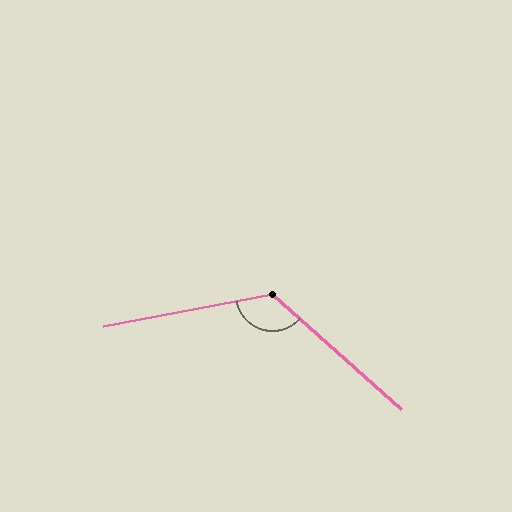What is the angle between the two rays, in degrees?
Approximately 128 degrees.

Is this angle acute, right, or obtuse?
It is obtuse.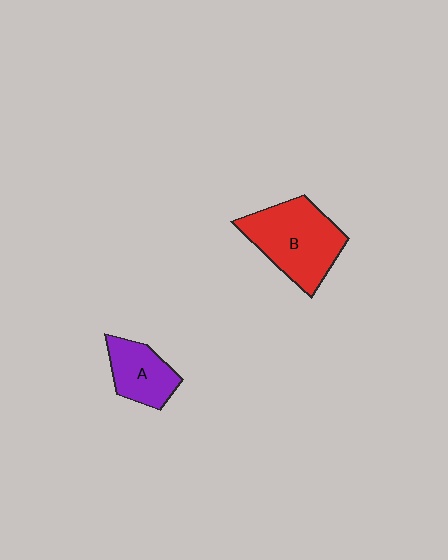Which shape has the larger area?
Shape B (red).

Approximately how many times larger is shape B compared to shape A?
Approximately 1.8 times.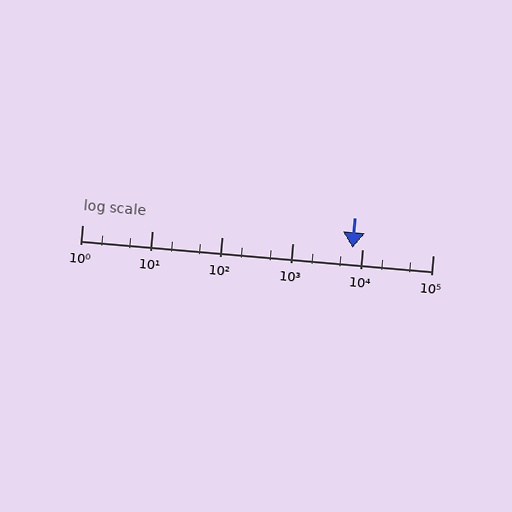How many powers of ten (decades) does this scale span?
The scale spans 5 decades, from 1 to 100000.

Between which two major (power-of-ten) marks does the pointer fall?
The pointer is between 1000 and 10000.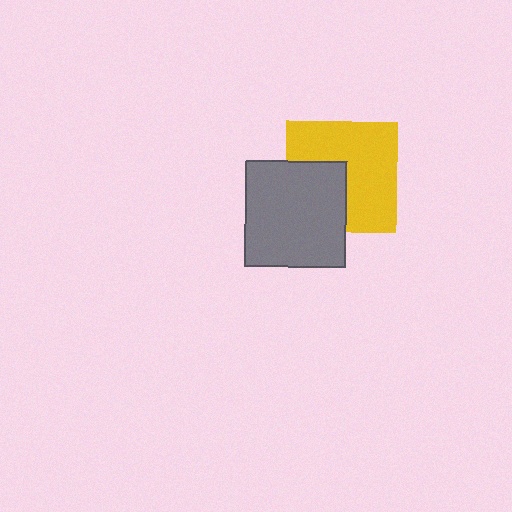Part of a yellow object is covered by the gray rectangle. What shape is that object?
It is a square.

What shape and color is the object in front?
The object in front is a gray rectangle.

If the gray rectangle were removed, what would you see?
You would see the complete yellow square.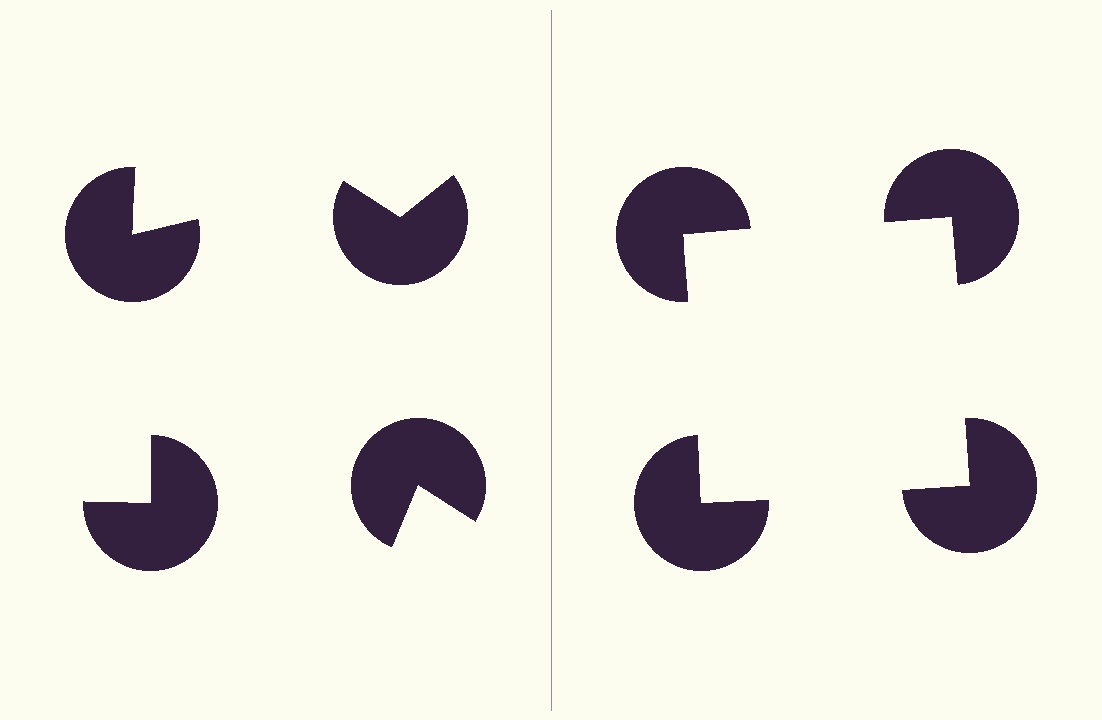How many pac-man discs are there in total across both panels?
8 — 4 on each side.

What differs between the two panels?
The pac-man discs are positioned identically on both sides; only the wedge orientations differ. On the right they align to a square; on the left they are misaligned.